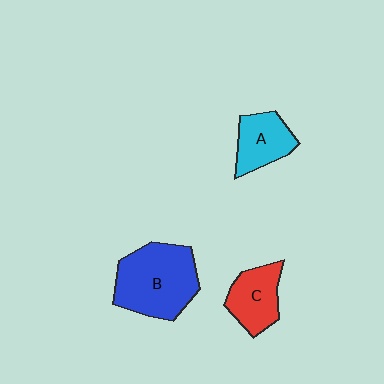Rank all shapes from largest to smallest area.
From largest to smallest: B (blue), C (red), A (cyan).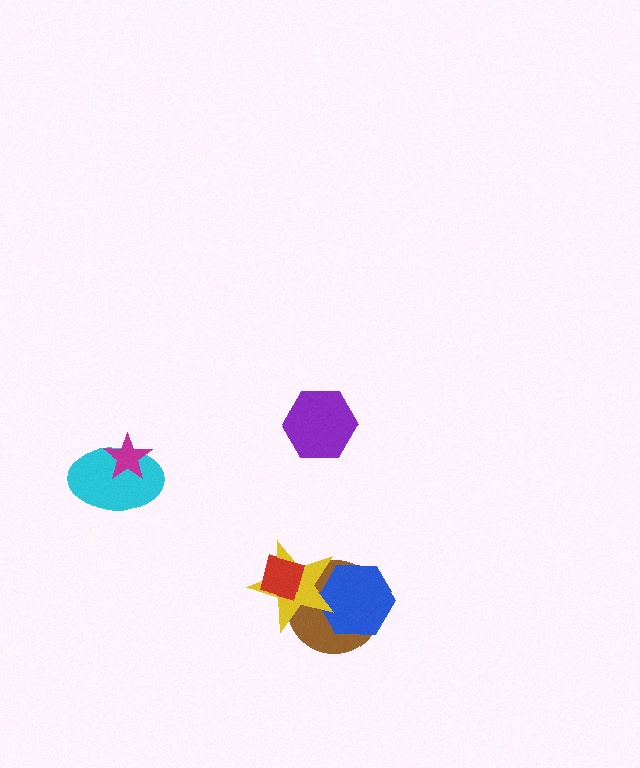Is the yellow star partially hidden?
Yes, it is partially covered by another shape.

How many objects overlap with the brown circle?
3 objects overlap with the brown circle.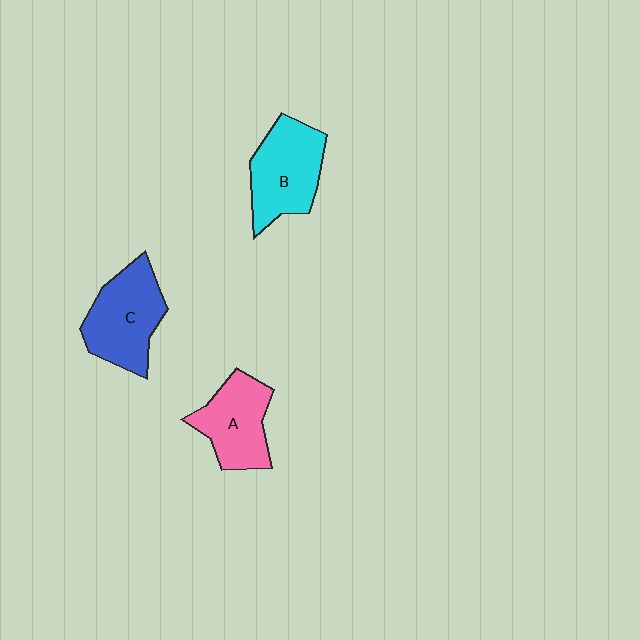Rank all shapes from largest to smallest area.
From largest to smallest: C (blue), B (cyan), A (pink).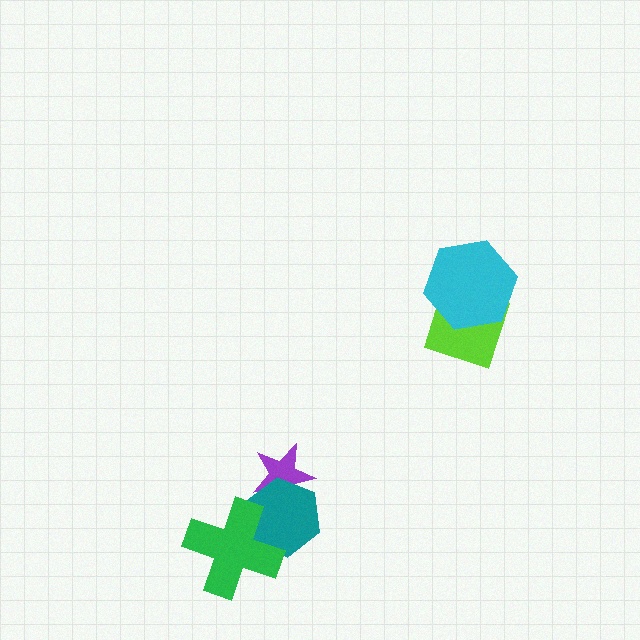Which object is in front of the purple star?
The teal hexagon is in front of the purple star.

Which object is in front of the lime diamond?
The cyan hexagon is in front of the lime diamond.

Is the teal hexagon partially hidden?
Yes, it is partially covered by another shape.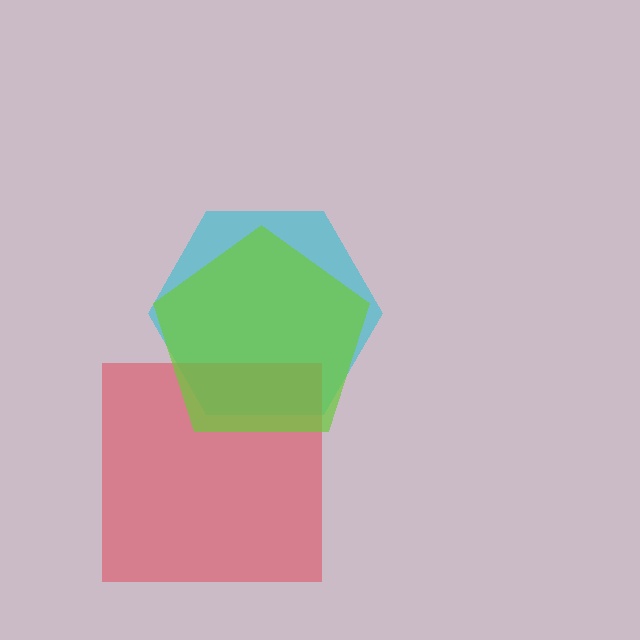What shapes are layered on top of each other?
The layered shapes are: a cyan hexagon, a red square, a lime pentagon.